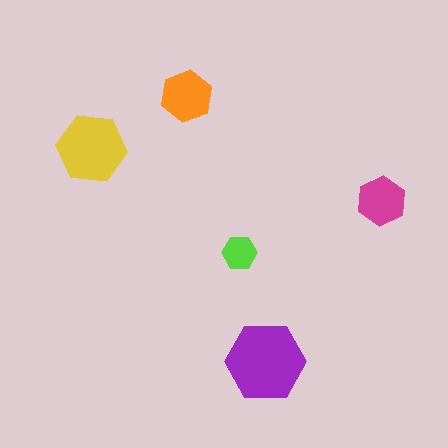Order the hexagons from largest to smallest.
the purple one, the yellow one, the orange one, the magenta one, the lime one.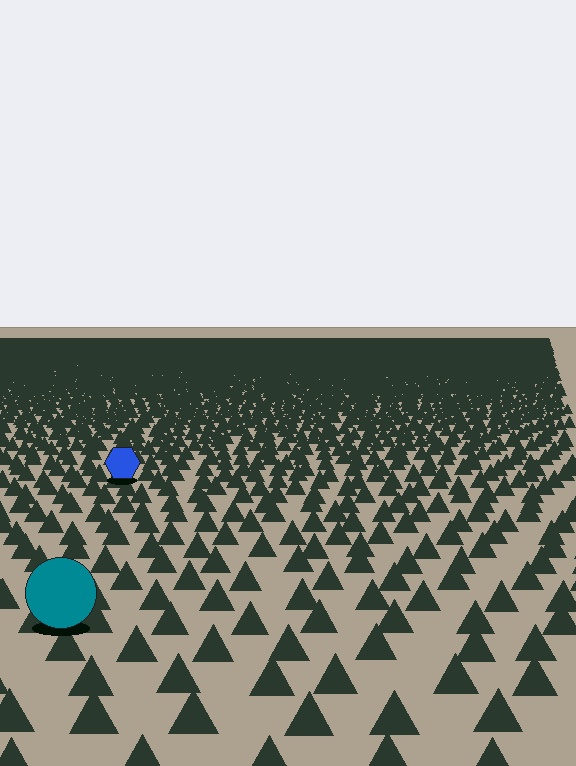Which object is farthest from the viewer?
The blue hexagon is farthest from the viewer. It appears smaller and the ground texture around it is denser.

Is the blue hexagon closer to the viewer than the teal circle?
No. The teal circle is closer — you can tell from the texture gradient: the ground texture is coarser near it.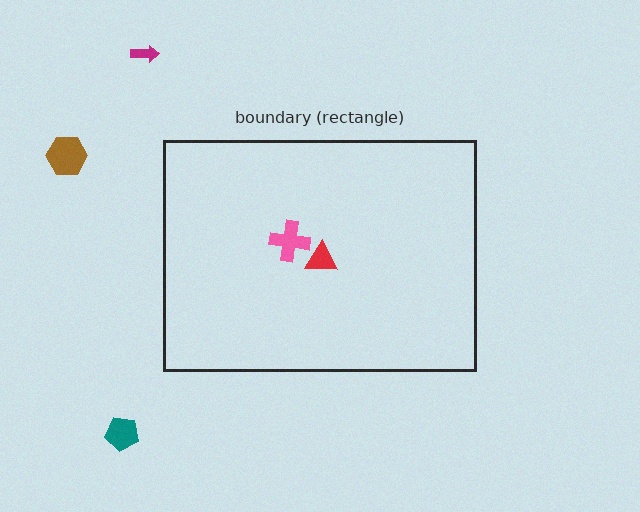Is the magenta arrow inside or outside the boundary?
Outside.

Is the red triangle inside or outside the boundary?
Inside.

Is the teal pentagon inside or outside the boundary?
Outside.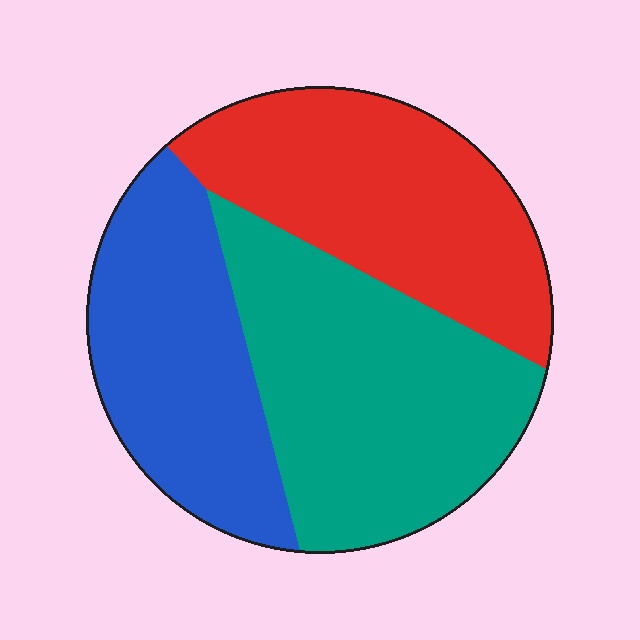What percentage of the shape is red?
Red takes up about one third (1/3) of the shape.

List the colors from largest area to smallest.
From largest to smallest: teal, red, blue.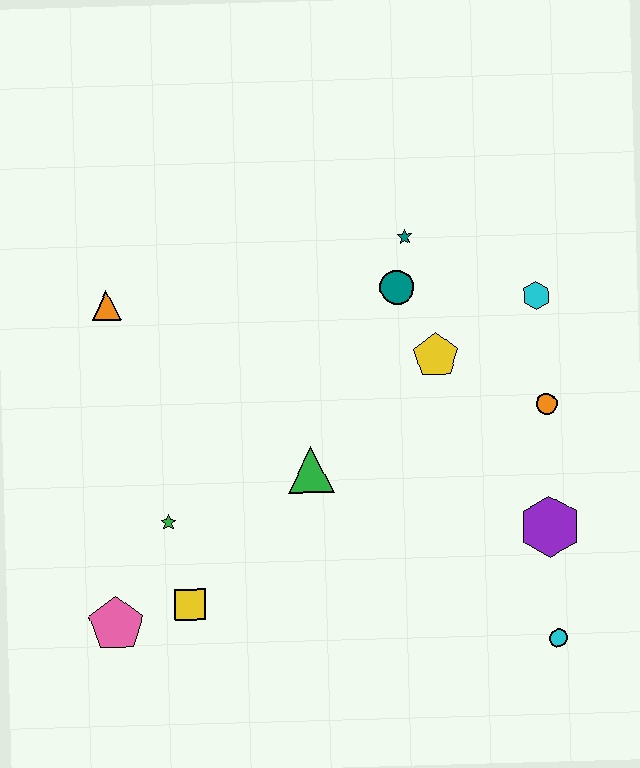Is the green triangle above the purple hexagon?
Yes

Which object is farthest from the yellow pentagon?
The pink pentagon is farthest from the yellow pentagon.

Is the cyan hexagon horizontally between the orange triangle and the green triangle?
No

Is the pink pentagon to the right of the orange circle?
No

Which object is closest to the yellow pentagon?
The teal circle is closest to the yellow pentagon.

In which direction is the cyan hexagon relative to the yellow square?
The cyan hexagon is to the right of the yellow square.